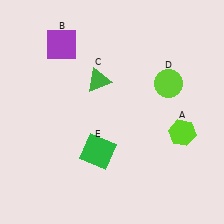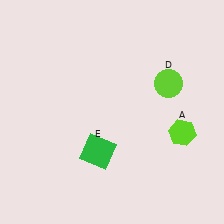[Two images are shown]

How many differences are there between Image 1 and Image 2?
There are 2 differences between the two images.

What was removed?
The purple square (B), the green triangle (C) were removed in Image 2.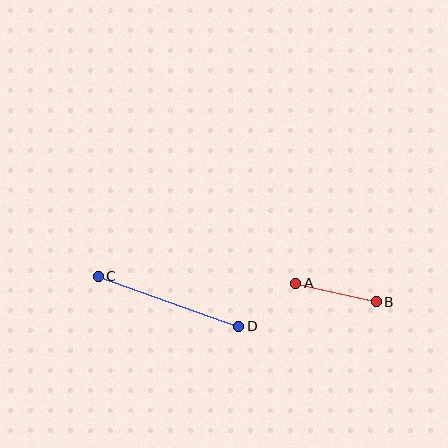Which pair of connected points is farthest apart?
Points C and D are farthest apart.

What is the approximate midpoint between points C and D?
The midpoint is at approximately (169, 301) pixels.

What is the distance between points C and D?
The distance is approximately 149 pixels.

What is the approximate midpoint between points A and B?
The midpoint is at approximately (336, 293) pixels.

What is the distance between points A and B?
The distance is approximately 83 pixels.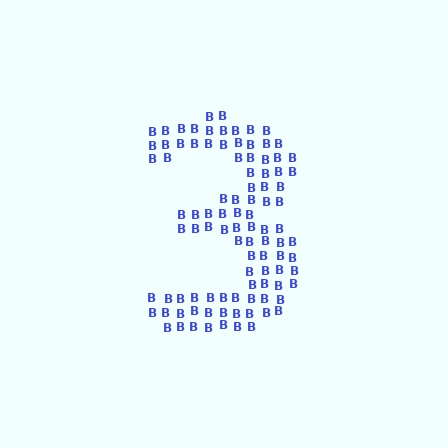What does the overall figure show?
The overall figure shows the digit 3.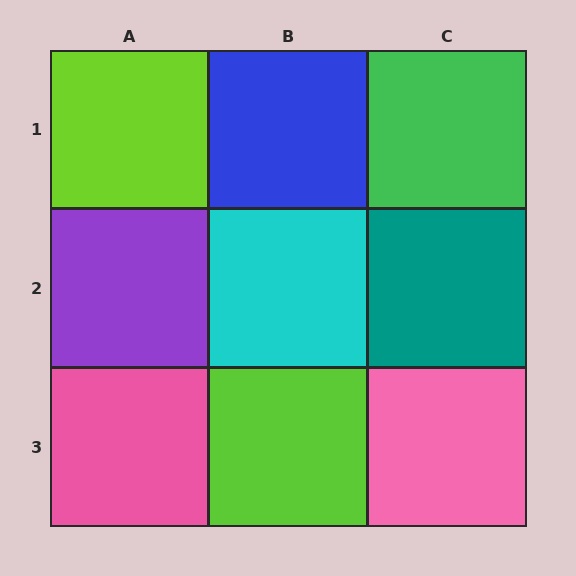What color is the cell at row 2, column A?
Purple.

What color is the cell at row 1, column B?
Blue.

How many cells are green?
1 cell is green.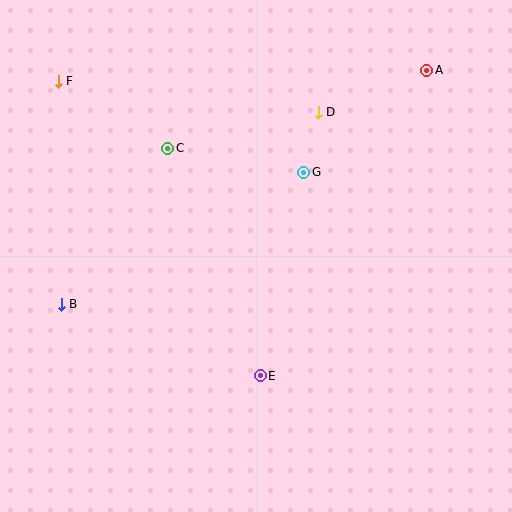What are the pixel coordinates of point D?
Point D is at (318, 112).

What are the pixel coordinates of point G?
Point G is at (304, 172).